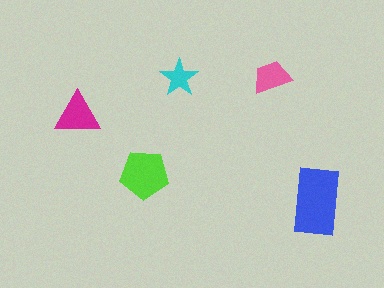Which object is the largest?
The blue rectangle.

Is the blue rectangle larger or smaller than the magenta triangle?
Larger.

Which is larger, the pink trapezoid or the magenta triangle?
The magenta triangle.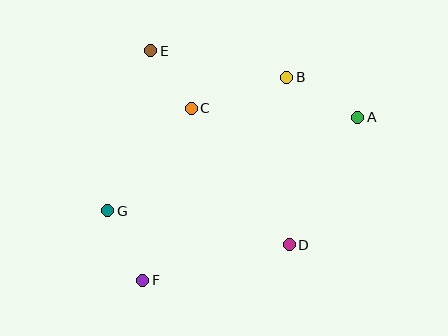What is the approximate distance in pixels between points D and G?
The distance between D and G is approximately 185 pixels.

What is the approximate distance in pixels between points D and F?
The distance between D and F is approximately 151 pixels.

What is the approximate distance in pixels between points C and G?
The distance between C and G is approximately 132 pixels.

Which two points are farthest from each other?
Points A and F are farthest from each other.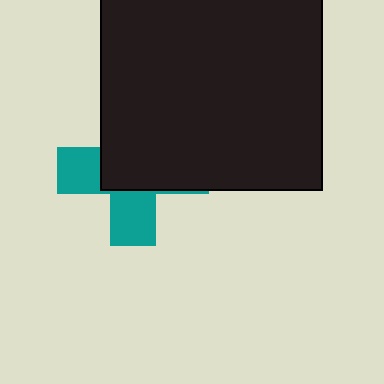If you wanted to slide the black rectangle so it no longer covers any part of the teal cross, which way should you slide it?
Slide it toward the upper-right — that is the most direct way to separate the two shapes.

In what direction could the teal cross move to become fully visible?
The teal cross could move toward the lower-left. That would shift it out from behind the black rectangle entirely.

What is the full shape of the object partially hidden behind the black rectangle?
The partially hidden object is a teal cross.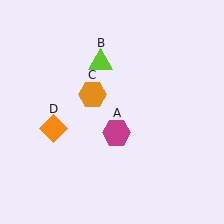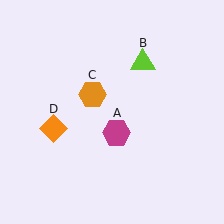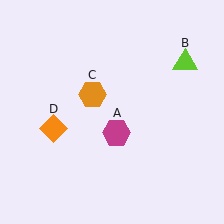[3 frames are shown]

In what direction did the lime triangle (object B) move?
The lime triangle (object B) moved right.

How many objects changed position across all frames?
1 object changed position: lime triangle (object B).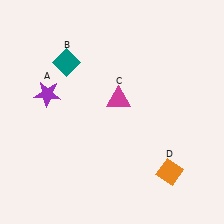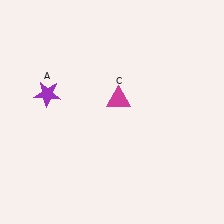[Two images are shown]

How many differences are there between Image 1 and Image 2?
There are 2 differences between the two images.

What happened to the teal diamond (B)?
The teal diamond (B) was removed in Image 2. It was in the top-left area of Image 1.